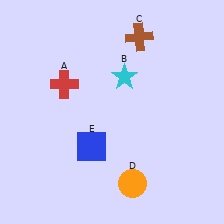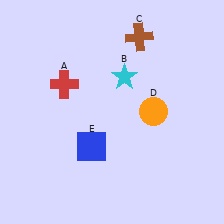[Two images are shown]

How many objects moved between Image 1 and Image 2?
1 object moved between the two images.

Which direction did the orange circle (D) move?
The orange circle (D) moved up.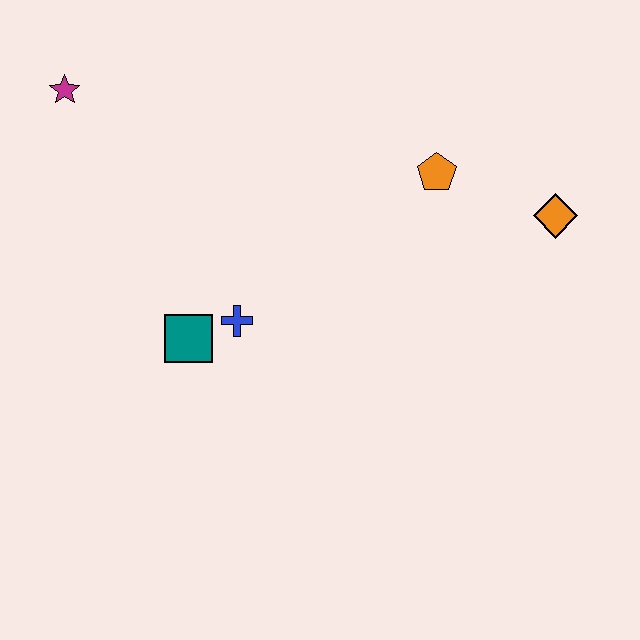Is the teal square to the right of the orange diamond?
No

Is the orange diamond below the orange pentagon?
Yes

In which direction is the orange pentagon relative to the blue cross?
The orange pentagon is to the right of the blue cross.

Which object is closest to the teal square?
The blue cross is closest to the teal square.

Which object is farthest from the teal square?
The orange diamond is farthest from the teal square.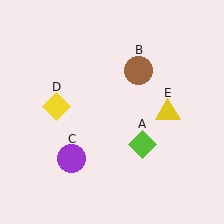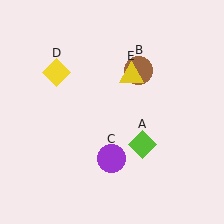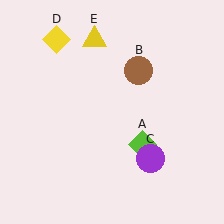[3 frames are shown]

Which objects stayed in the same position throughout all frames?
Lime diamond (object A) and brown circle (object B) remained stationary.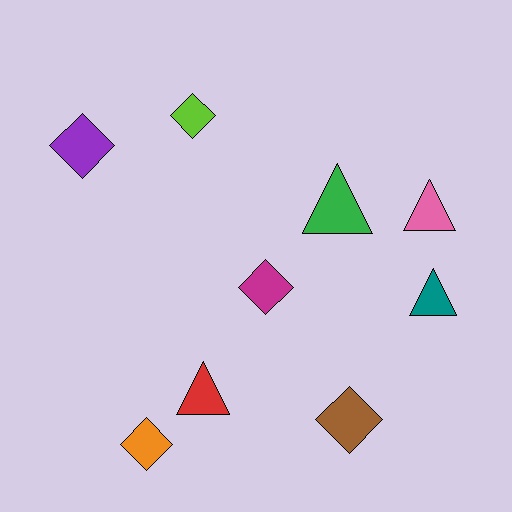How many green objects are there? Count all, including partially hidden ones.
There is 1 green object.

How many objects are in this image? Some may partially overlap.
There are 9 objects.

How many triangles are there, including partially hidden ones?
There are 4 triangles.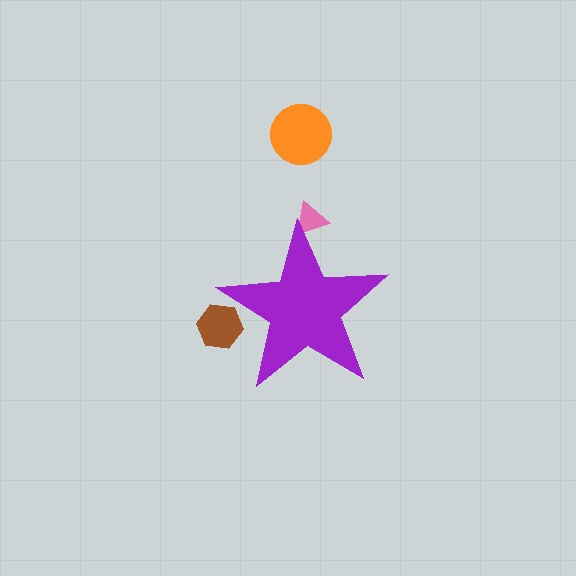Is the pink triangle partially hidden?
Yes, the pink triangle is partially hidden behind the purple star.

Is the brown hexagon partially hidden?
Yes, the brown hexagon is partially hidden behind the purple star.